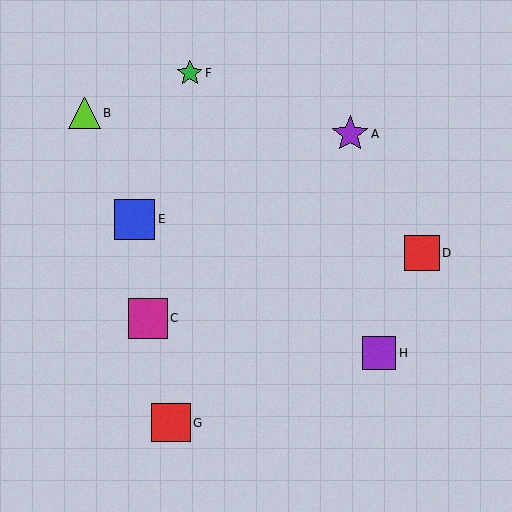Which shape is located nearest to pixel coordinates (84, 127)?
The lime triangle (labeled B) at (85, 113) is nearest to that location.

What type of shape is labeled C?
Shape C is a magenta square.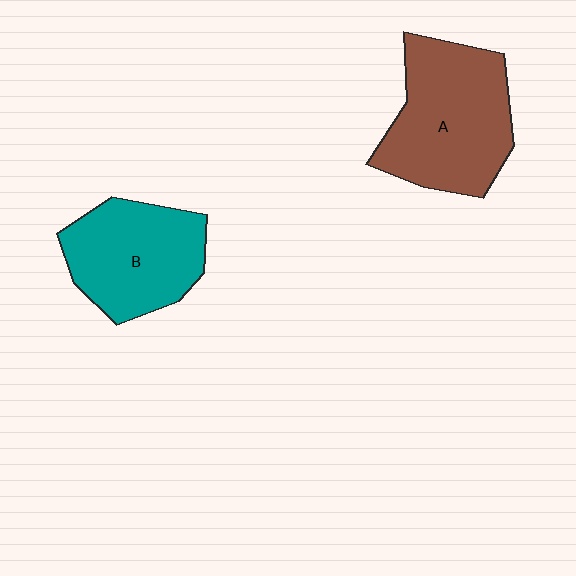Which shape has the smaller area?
Shape B (teal).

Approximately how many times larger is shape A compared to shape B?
Approximately 1.2 times.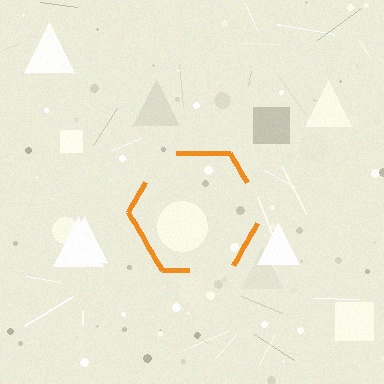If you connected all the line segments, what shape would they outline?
They would outline a hexagon.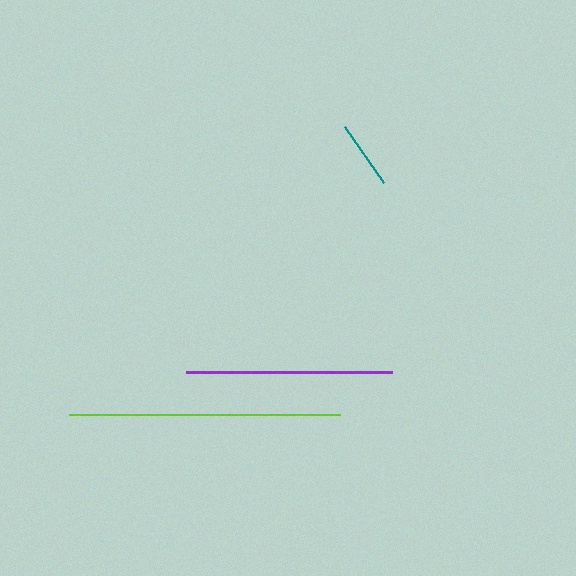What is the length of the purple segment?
The purple segment is approximately 207 pixels long.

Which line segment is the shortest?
The teal line is the shortest at approximately 68 pixels.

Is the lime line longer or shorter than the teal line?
The lime line is longer than the teal line.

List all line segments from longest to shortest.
From longest to shortest: lime, purple, teal.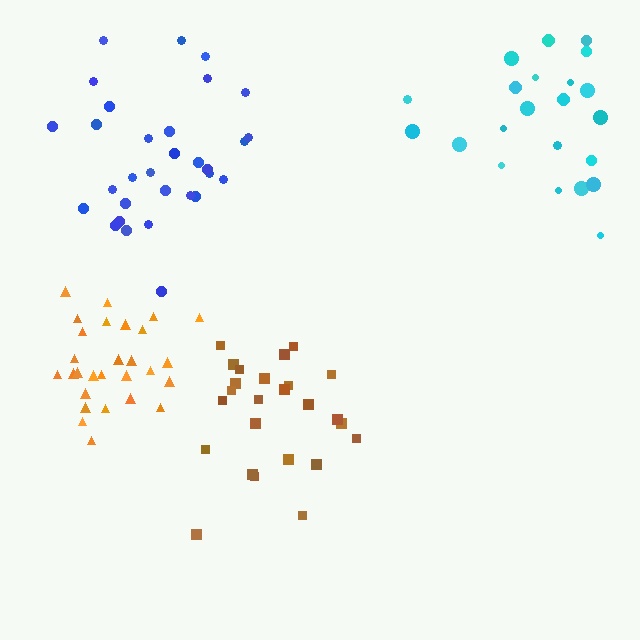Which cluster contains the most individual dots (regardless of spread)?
Blue (31).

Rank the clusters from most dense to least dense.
orange, brown, blue, cyan.